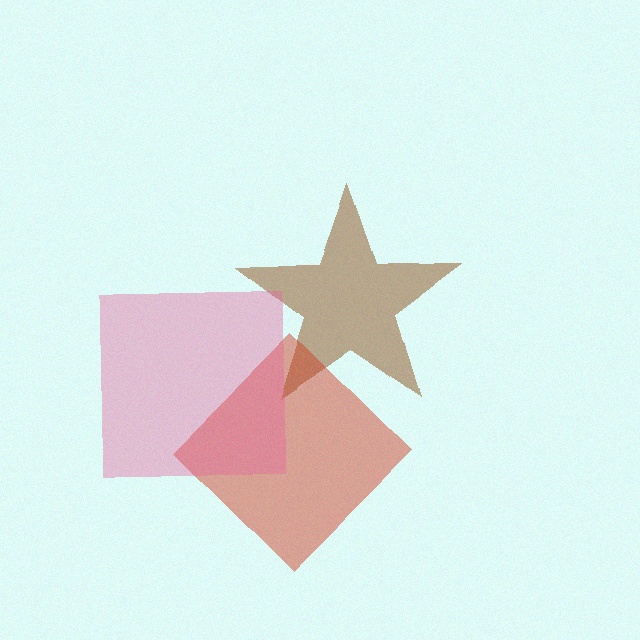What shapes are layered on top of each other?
The layered shapes are: a brown star, a red diamond, a pink square.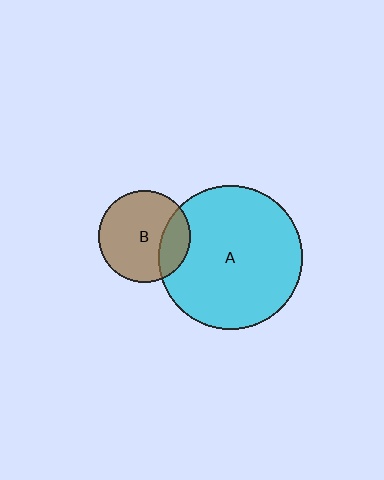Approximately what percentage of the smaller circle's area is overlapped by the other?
Approximately 25%.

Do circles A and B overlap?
Yes.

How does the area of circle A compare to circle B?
Approximately 2.5 times.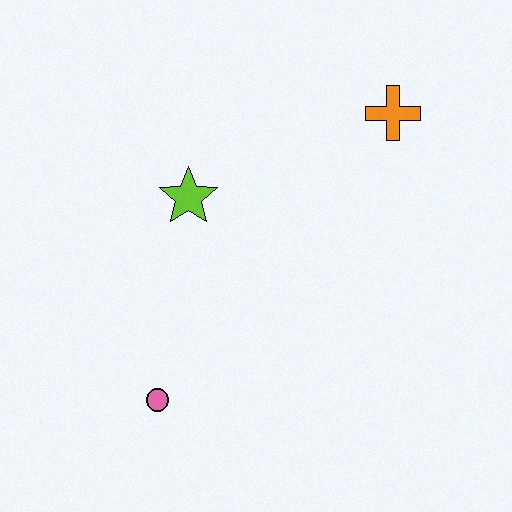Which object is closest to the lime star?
The pink circle is closest to the lime star.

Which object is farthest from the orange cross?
The pink circle is farthest from the orange cross.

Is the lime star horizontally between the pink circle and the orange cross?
Yes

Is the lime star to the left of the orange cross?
Yes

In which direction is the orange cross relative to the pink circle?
The orange cross is above the pink circle.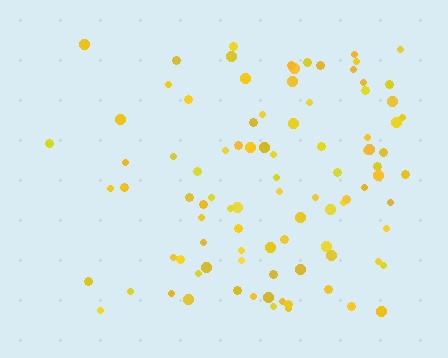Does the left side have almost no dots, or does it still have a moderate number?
Still a moderate number, just noticeably fewer than the right.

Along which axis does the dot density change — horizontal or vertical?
Horizontal.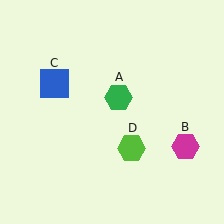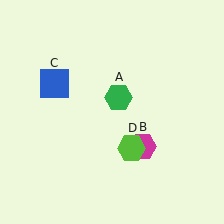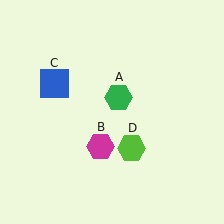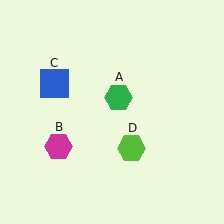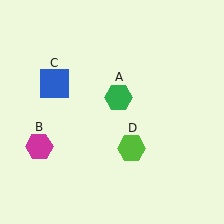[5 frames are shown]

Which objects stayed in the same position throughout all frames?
Green hexagon (object A) and blue square (object C) and lime hexagon (object D) remained stationary.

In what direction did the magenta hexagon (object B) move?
The magenta hexagon (object B) moved left.